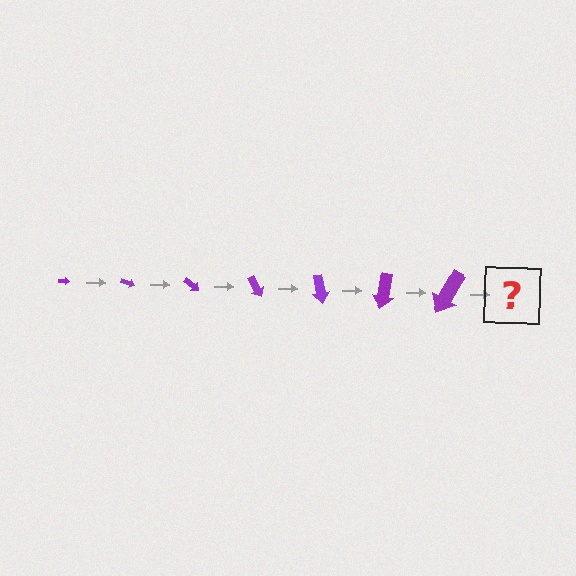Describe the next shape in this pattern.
It should be an arrow, larger than the previous one and rotated 140 degrees from the start.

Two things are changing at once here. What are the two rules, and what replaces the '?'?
The two rules are that the arrow grows larger each step and it rotates 20 degrees each step. The '?' should be an arrow, larger than the previous one and rotated 140 degrees from the start.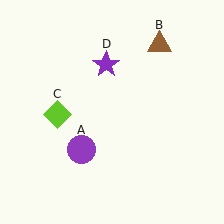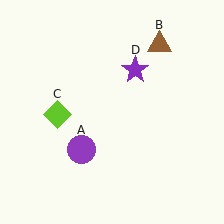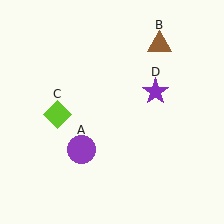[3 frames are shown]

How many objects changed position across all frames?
1 object changed position: purple star (object D).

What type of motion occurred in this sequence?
The purple star (object D) rotated clockwise around the center of the scene.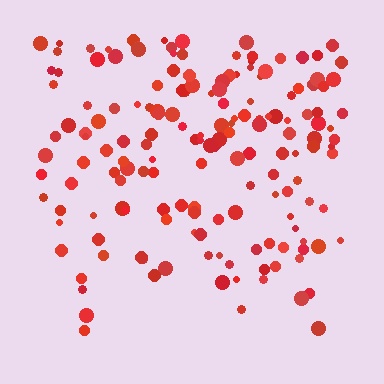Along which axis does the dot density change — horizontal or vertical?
Vertical.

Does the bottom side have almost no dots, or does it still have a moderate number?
Still a moderate number, just noticeably fewer than the top.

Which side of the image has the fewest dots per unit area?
The bottom.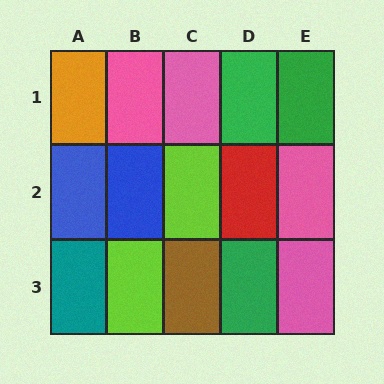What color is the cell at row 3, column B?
Lime.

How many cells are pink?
4 cells are pink.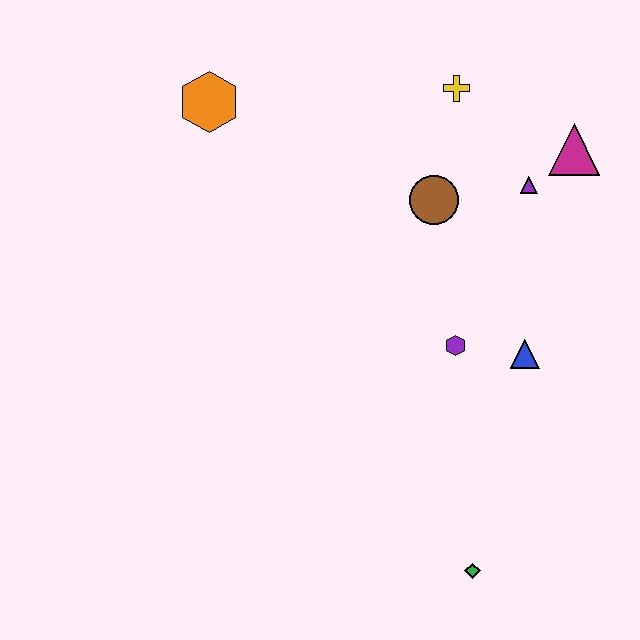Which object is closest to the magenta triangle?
The purple triangle is closest to the magenta triangle.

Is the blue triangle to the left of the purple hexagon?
No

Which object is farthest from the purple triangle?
The green diamond is farthest from the purple triangle.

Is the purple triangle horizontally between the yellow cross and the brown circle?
No